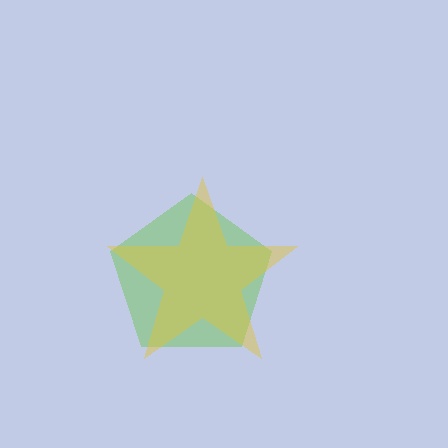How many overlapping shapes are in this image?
There are 2 overlapping shapes in the image.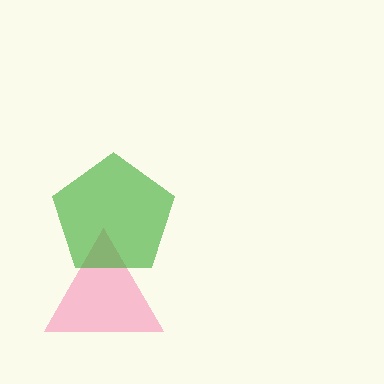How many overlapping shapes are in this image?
There are 2 overlapping shapes in the image.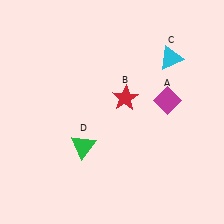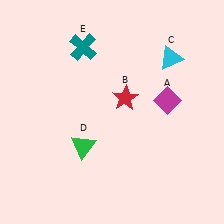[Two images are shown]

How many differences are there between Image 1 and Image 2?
There is 1 difference between the two images.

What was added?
A teal cross (E) was added in Image 2.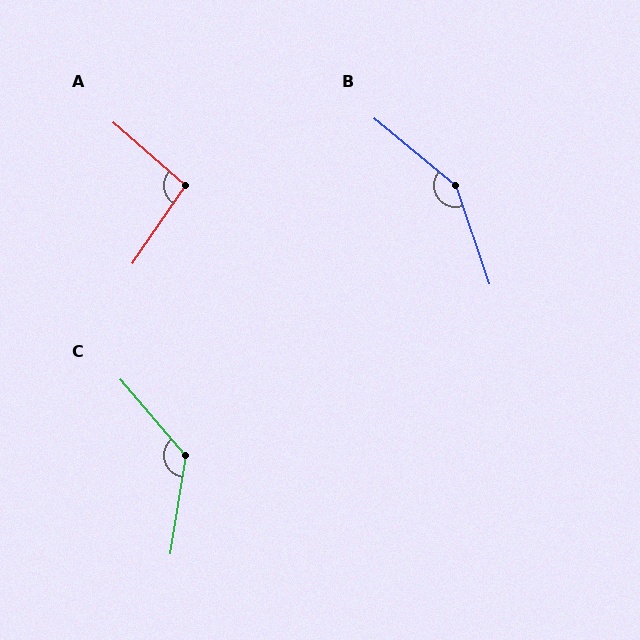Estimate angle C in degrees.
Approximately 131 degrees.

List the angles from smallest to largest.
A (97°), C (131°), B (149°).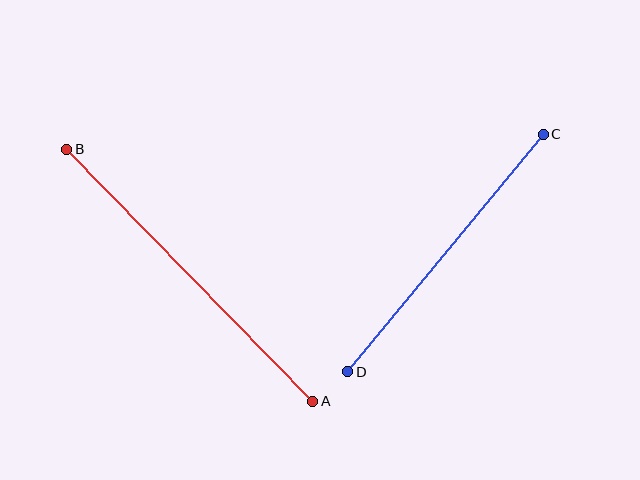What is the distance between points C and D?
The distance is approximately 307 pixels.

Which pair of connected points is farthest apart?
Points A and B are farthest apart.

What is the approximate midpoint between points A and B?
The midpoint is at approximately (190, 275) pixels.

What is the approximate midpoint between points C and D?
The midpoint is at approximately (445, 253) pixels.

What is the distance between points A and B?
The distance is approximately 352 pixels.